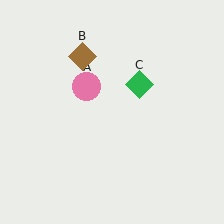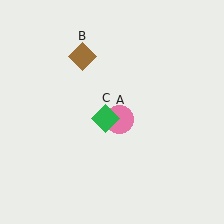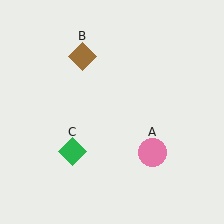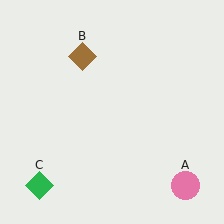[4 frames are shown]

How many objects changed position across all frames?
2 objects changed position: pink circle (object A), green diamond (object C).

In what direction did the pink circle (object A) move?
The pink circle (object A) moved down and to the right.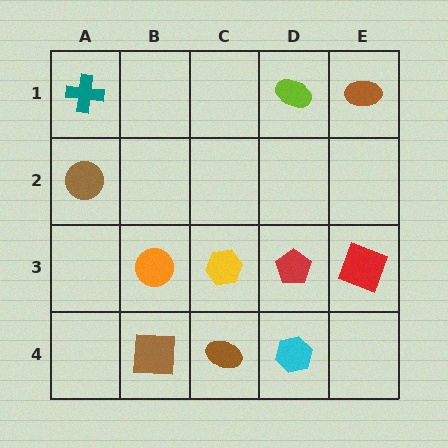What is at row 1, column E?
A brown ellipse.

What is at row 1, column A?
A teal cross.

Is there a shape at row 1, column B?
No, that cell is empty.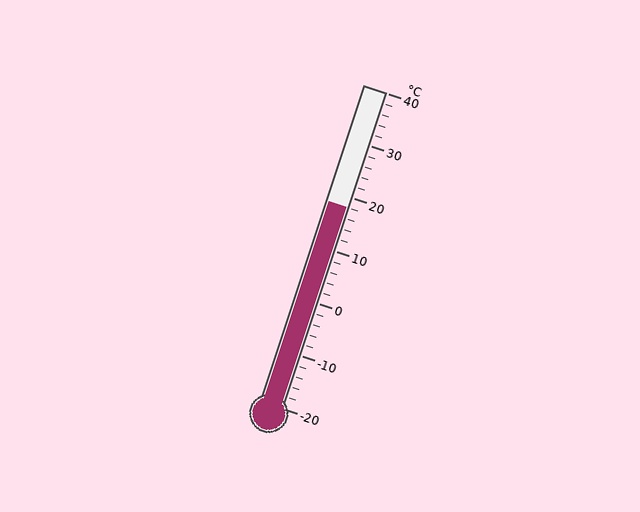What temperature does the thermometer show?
The thermometer shows approximately 18°C.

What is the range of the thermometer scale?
The thermometer scale ranges from -20°C to 40°C.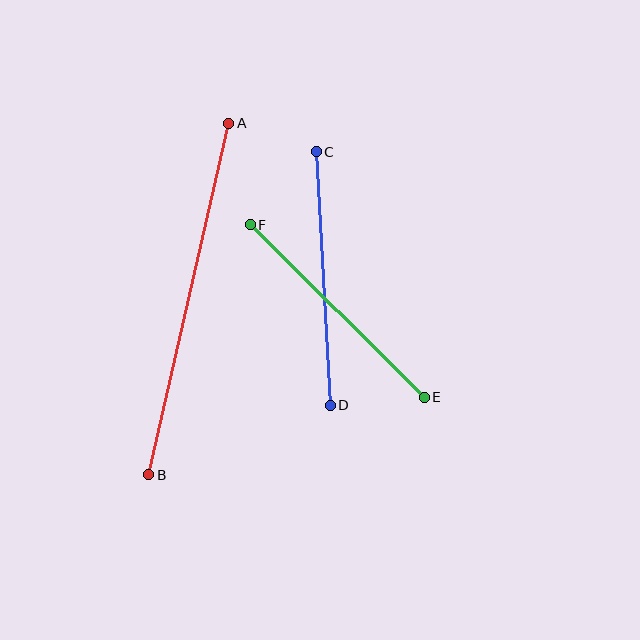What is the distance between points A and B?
The distance is approximately 361 pixels.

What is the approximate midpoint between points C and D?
The midpoint is at approximately (323, 279) pixels.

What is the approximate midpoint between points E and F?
The midpoint is at approximately (337, 311) pixels.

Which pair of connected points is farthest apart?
Points A and B are farthest apart.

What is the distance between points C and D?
The distance is approximately 254 pixels.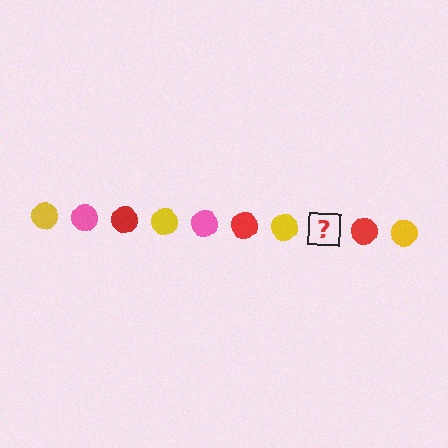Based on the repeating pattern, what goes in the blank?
The blank should be a pink circle.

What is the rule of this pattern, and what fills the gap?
The rule is that the pattern cycles through yellow, pink, red circles. The gap should be filled with a pink circle.